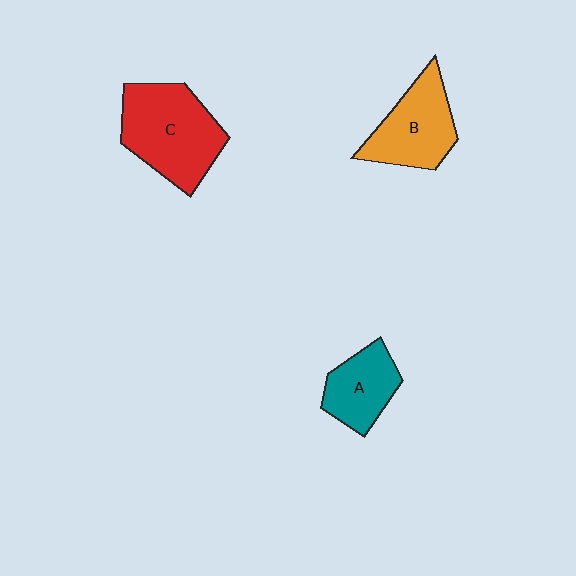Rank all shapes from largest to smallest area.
From largest to smallest: C (red), B (orange), A (teal).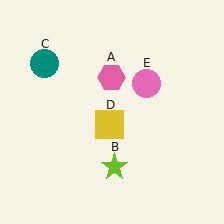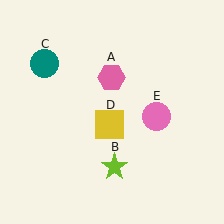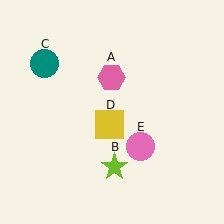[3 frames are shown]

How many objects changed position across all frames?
1 object changed position: pink circle (object E).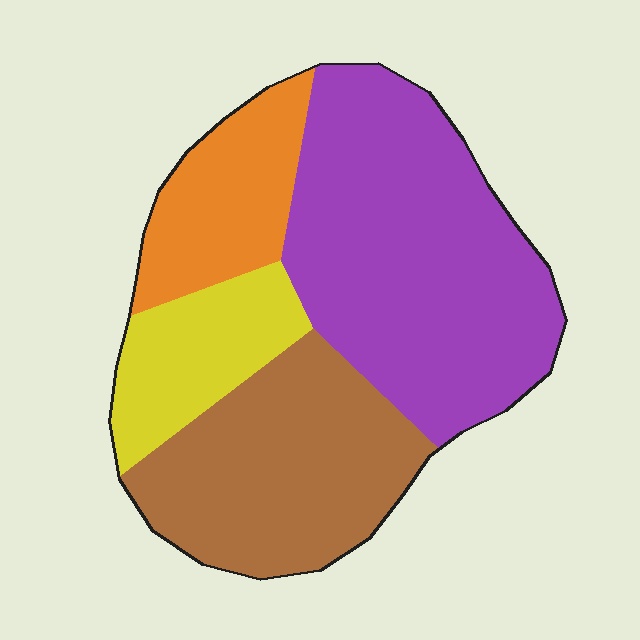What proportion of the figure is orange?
Orange covers around 15% of the figure.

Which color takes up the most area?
Purple, at roughly 45%.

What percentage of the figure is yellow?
Yellow takes up about one eighth (1/8) of the figure.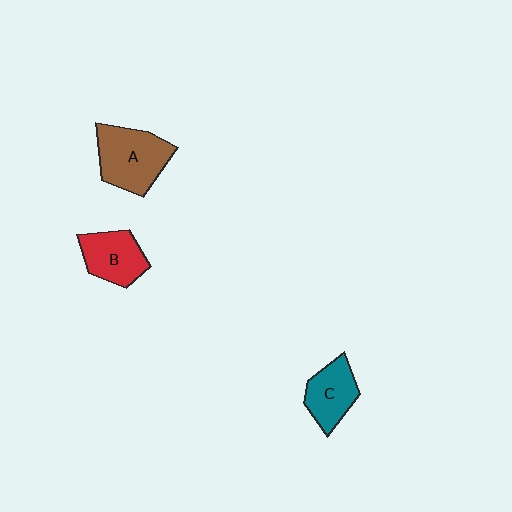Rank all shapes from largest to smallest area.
From largest to smallest: A (brown), B (red), C (teal).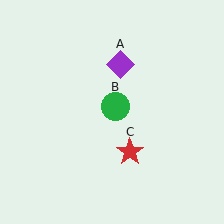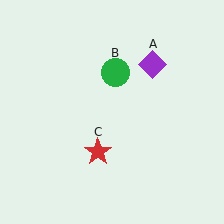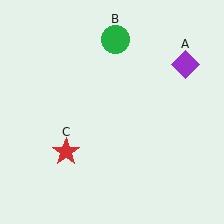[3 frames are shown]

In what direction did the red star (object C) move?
The red star (object C) moved left.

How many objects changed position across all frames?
3 objects changed position: purple diamond (object A), green circle (object B), red star (object C).